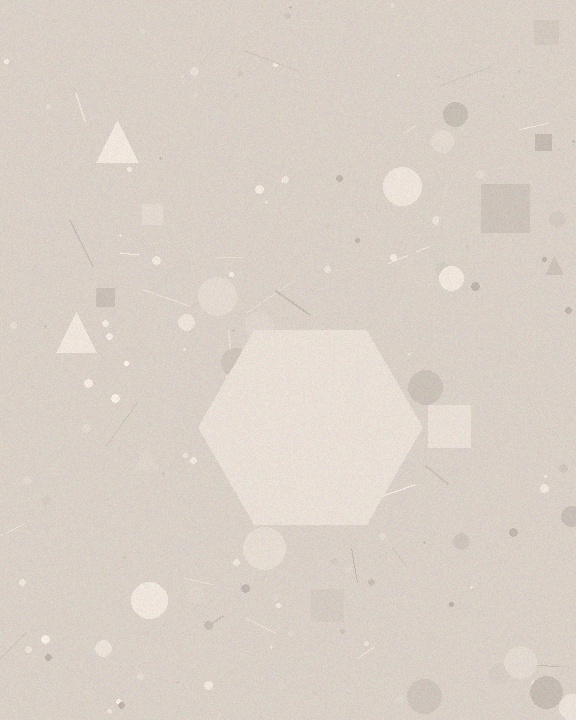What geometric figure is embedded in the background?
A hexagon is embedded in the background.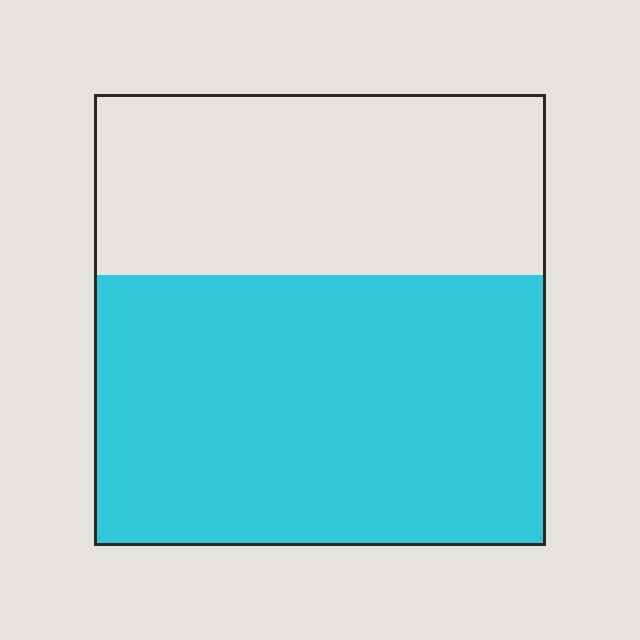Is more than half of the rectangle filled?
Yes.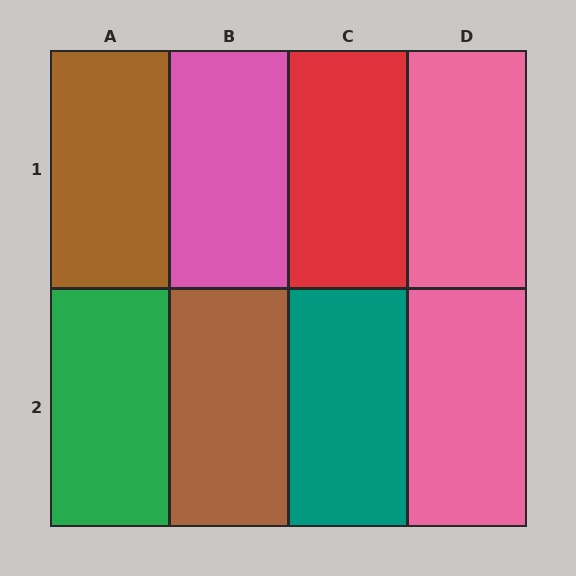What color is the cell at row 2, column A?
Green.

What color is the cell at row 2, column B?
Brown.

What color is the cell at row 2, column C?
Teal.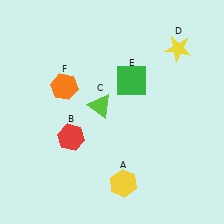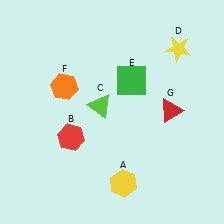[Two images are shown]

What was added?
A red triangle (G) was added in Image 2.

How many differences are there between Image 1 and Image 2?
There is 1 difference between the two images.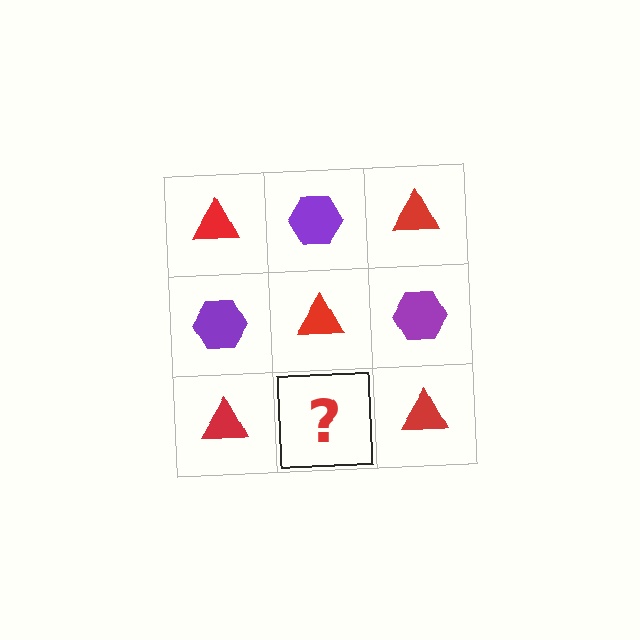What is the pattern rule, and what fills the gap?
The rule is that it alternates red triangle and purple hexagon in a checkerboard pattern. The gap should be filled with a purple hexagon.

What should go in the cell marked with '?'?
The missing cell should contain a purple hexagon.